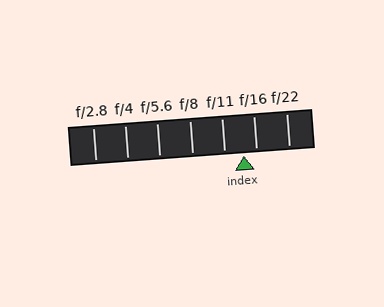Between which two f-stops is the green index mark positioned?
The index mark is between f/11 and f/16.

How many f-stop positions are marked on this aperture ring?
There are 7 f-stop positions marked.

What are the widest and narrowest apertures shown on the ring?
The widest aperture shown is f/2.8 and the narrowest is f/22.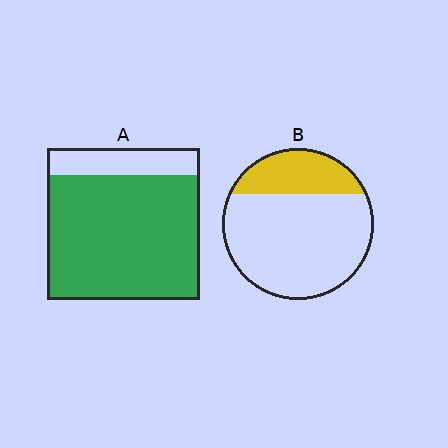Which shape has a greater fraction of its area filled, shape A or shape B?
Shape A.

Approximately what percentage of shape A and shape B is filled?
A is approximately 80% and B is approximately 25%.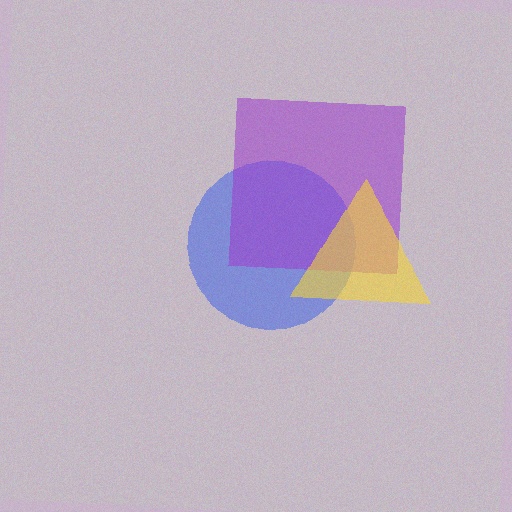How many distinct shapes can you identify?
There are 3 distinct shapes: a blue circle, a purple square, a yellow triangle.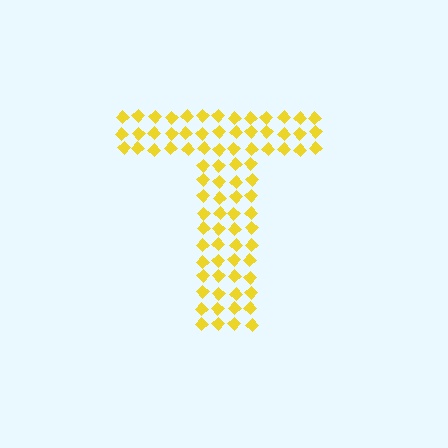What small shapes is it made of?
It is made of small diamonds.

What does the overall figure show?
The overall figure shows the letter T.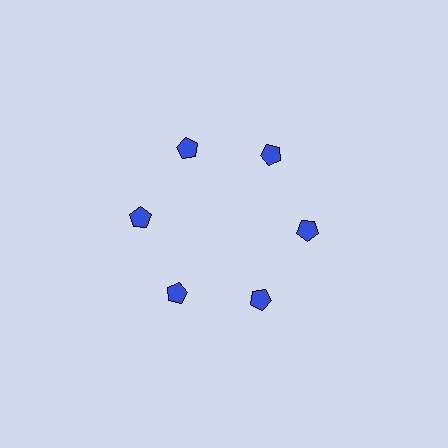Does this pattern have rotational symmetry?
Yes, this pattern has 6-fold rotational symmetry. It looks the same after rotating 60 degrees around the center.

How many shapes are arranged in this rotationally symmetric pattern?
There are 6 shapes, arranged in 6 groups of 1.